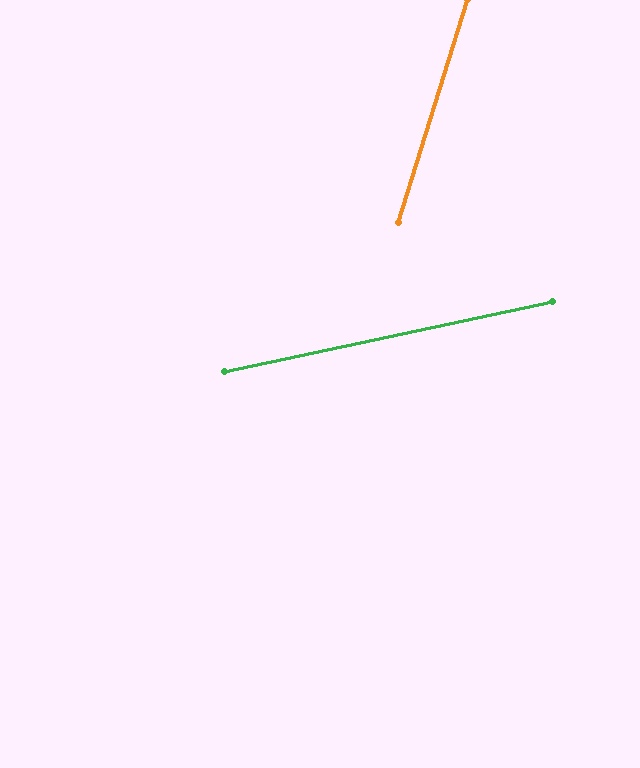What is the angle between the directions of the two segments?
Approximately 61 degrees.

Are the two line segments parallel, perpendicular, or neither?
Neither parallel nor perpendicular — they differ by about 61°.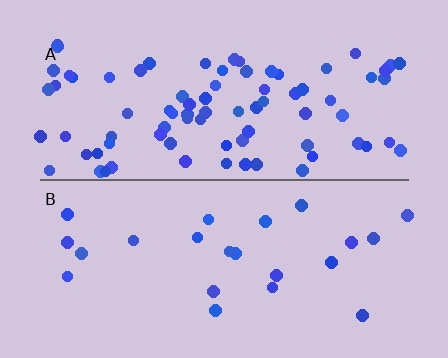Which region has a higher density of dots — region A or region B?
A (the top).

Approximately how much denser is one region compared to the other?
Approximately 3.5× — region A over region B.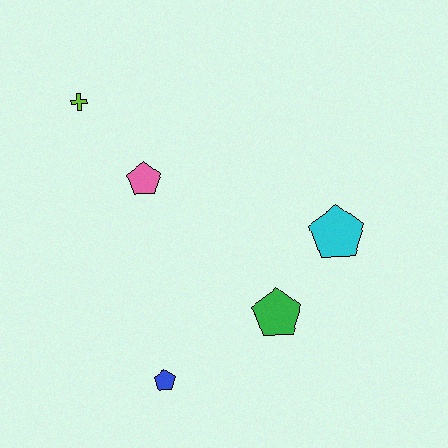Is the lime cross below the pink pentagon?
No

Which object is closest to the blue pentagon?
The green pentagon is closest to the blue pentagon.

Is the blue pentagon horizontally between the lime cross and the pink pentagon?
No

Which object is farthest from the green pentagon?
The lime cross is farthest from the green pentagon.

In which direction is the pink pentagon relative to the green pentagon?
The pink pentagon is above the green pentagon.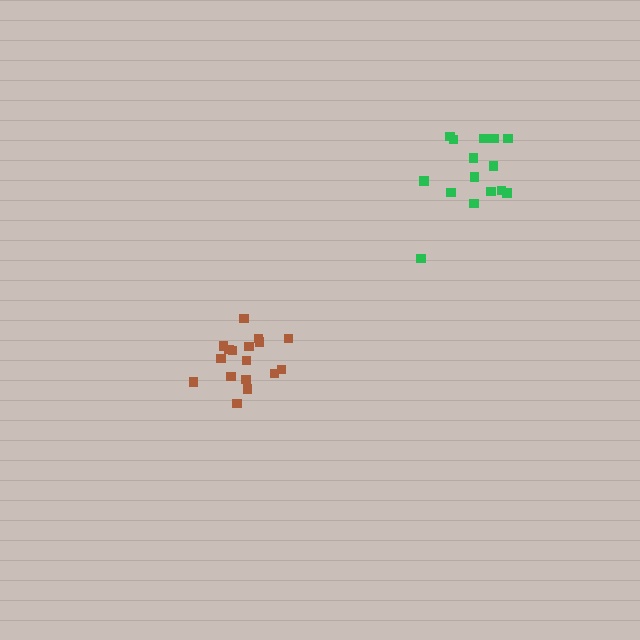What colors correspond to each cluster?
The clusters are colored: brown, green.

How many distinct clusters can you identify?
There are 2 distinct clusters.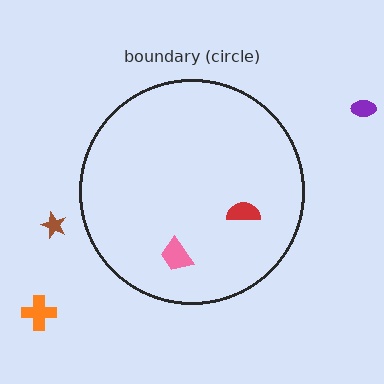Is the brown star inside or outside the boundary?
Outside.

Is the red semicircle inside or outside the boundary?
Inside.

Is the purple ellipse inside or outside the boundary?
Outside.